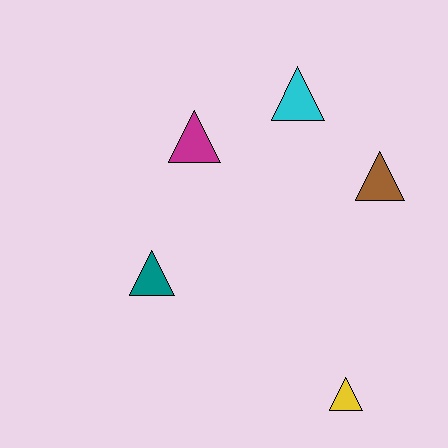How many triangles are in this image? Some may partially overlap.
There are 5 triangles.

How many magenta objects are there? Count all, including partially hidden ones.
There is 1 magenta object.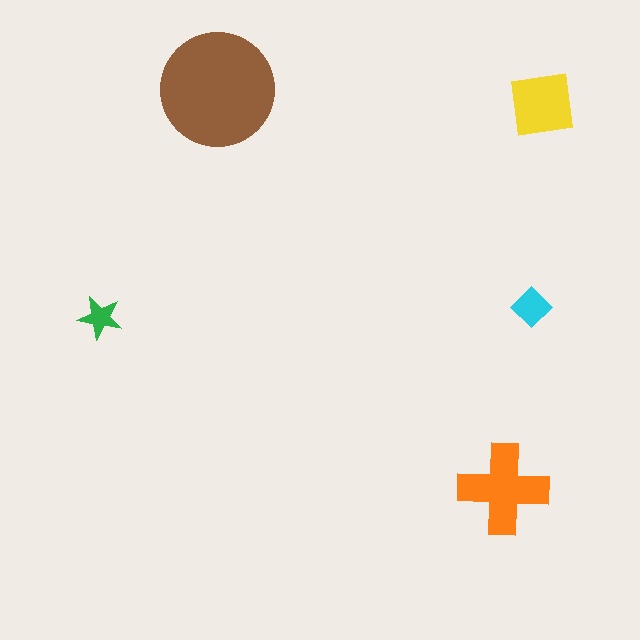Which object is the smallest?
The green star.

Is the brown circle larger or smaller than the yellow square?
Larger.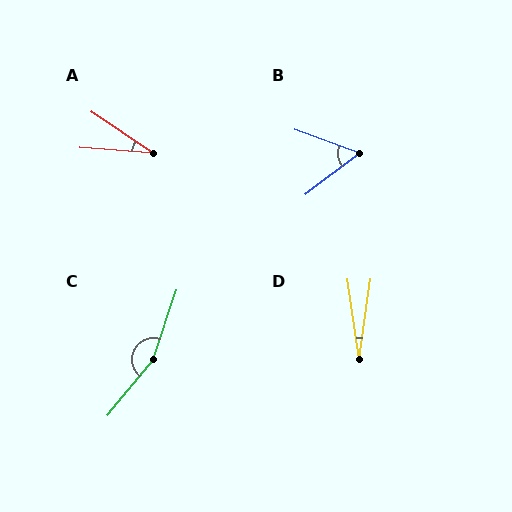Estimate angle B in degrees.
Approximately 57 degrees.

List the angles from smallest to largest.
D (17°), A (30°), B (57°), C (160°).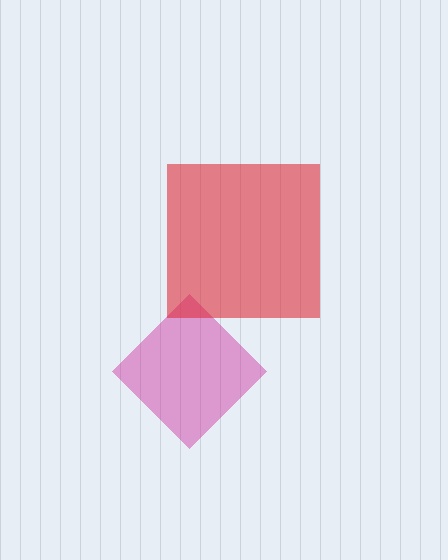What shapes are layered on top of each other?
The layered shapes are: a magenta diamond, a red square.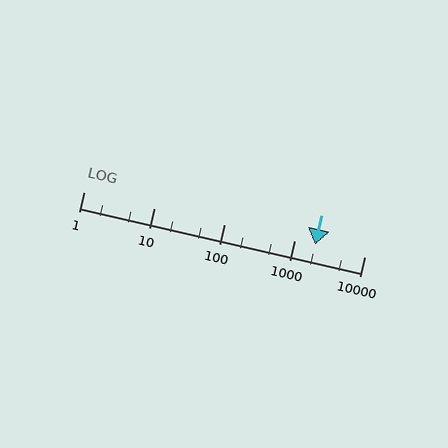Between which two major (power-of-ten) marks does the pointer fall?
The pointer is between 1000 and 10000.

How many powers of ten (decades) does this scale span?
The scale spans 4 decades, from 1 to 10000.